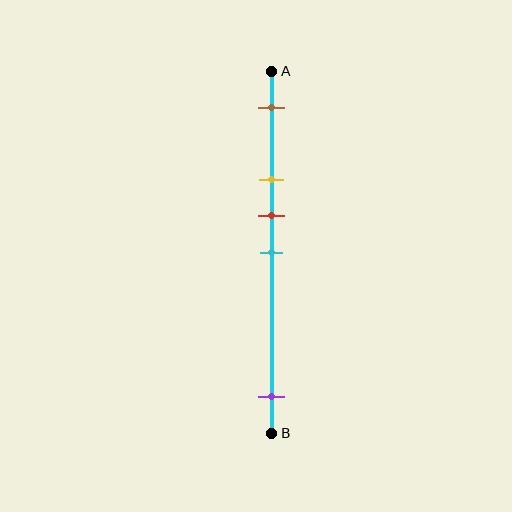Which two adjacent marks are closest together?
The red and cyan marks are the closest adjacent pair.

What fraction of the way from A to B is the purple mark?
The purple mark is approximately 90% (0.9) of the way from A to B.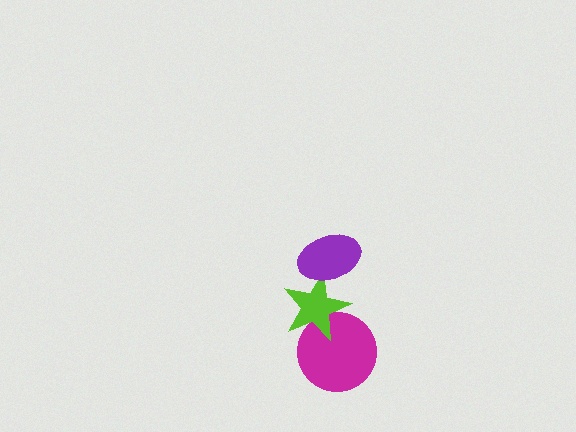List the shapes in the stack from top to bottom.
From top to bottom: the purple ellipse, the lime star, the magenta circle.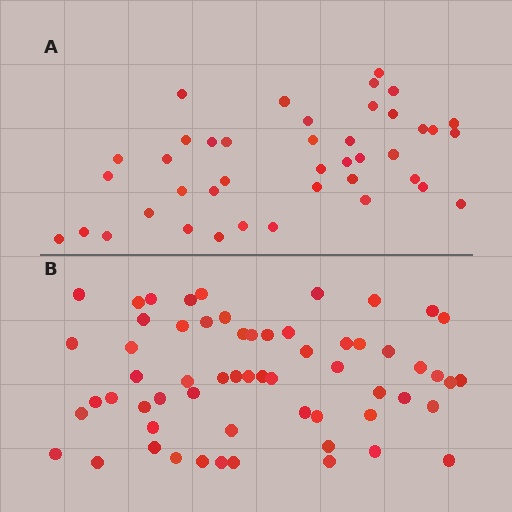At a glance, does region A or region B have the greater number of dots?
Region B (the bottom region) has more dots.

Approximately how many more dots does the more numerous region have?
Region B has approximately 20 more dots than region A.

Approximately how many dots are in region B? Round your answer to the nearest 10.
About 60 dots.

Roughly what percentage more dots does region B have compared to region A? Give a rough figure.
About 45% more.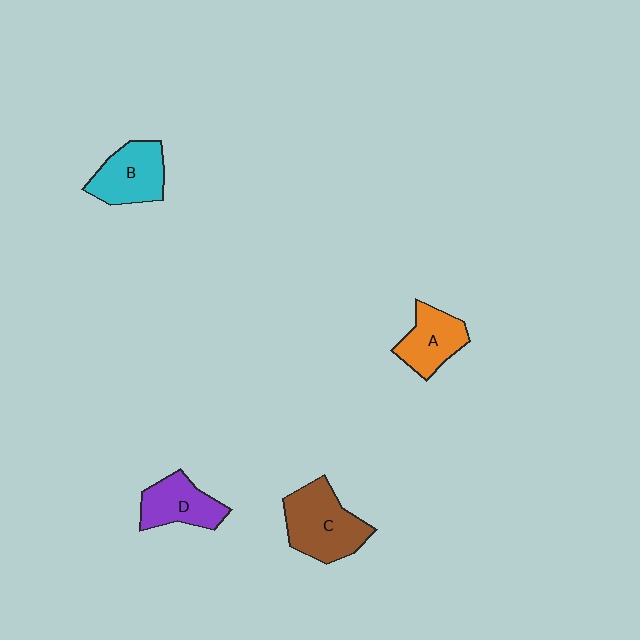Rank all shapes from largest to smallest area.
From largest to smallest: C (brown), B (cyan), D (purple), A (orange).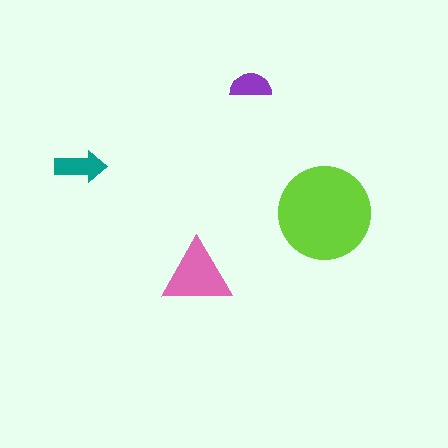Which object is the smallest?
The purple semicircle.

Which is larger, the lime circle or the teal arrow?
The lime circle.